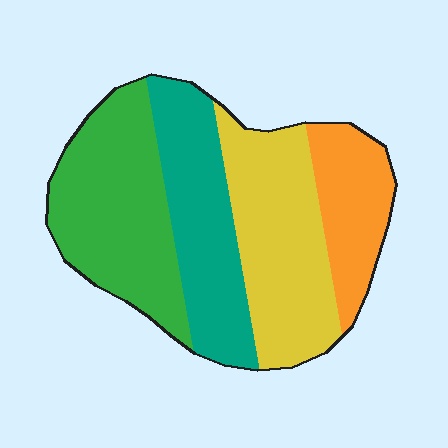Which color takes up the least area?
Orange, at roughly 15%.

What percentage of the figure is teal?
Teal covers 25% of the figure.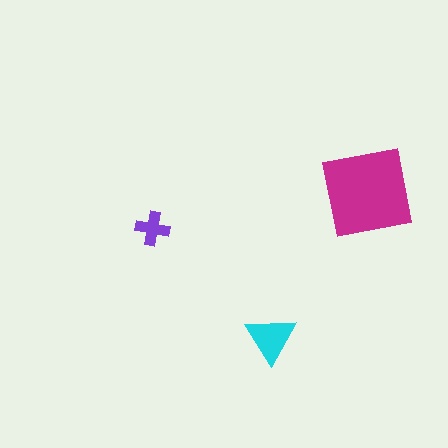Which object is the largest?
The magenta square.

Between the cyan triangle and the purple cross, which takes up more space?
The cyan triangle.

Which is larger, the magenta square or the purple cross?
The magenta square.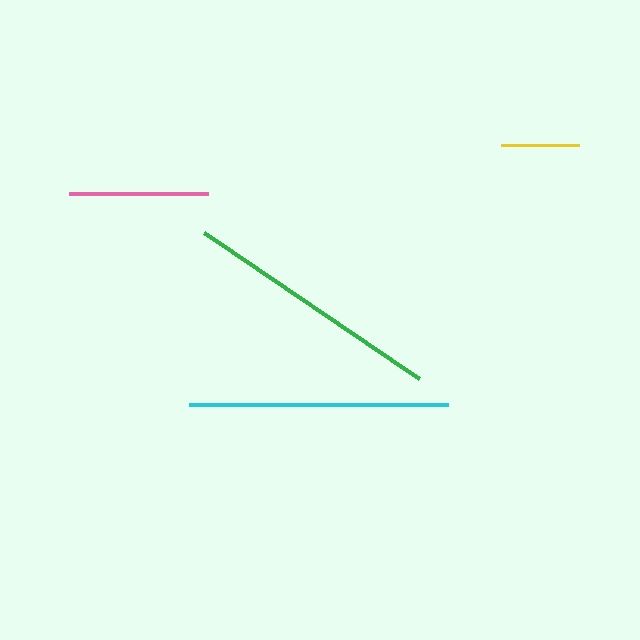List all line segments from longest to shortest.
From longest to shortest: green, cyan, pink, yellow.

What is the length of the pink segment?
The pink segment is approximately 139 pixels long.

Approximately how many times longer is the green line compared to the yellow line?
The green line is approximately 3.3 times the length of the yellow line.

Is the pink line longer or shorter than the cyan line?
The cyan line is longer than the pink line.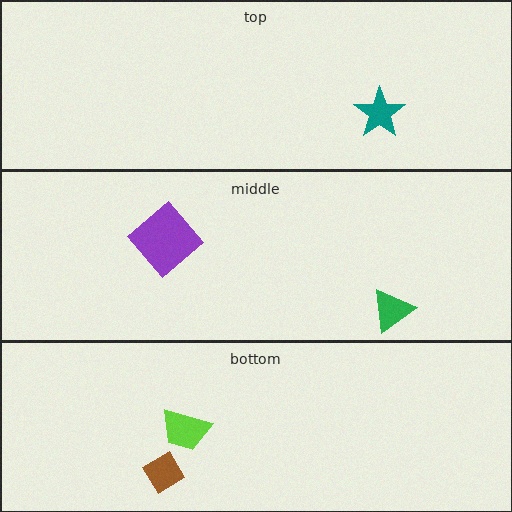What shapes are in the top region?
The teal star.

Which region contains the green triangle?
The middle region.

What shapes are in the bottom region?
The brown diamond, the lime trapezoid.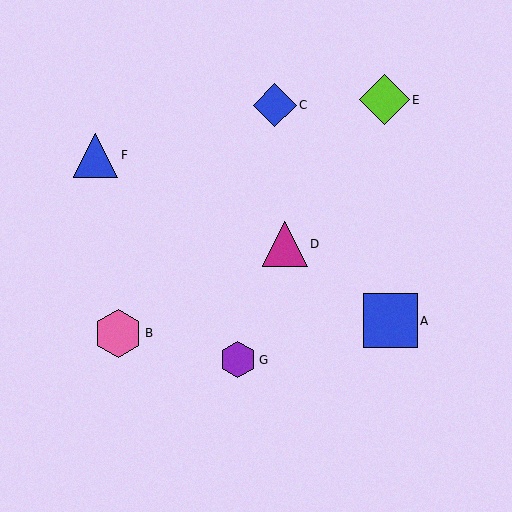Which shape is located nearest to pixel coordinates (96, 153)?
The blue triangle (labeled F) at (96, 155) is nearest to that location.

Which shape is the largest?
The blue square (labeled A) is the largest.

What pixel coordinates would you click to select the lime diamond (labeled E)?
Click at (384, 100) to select the lime diamond E.